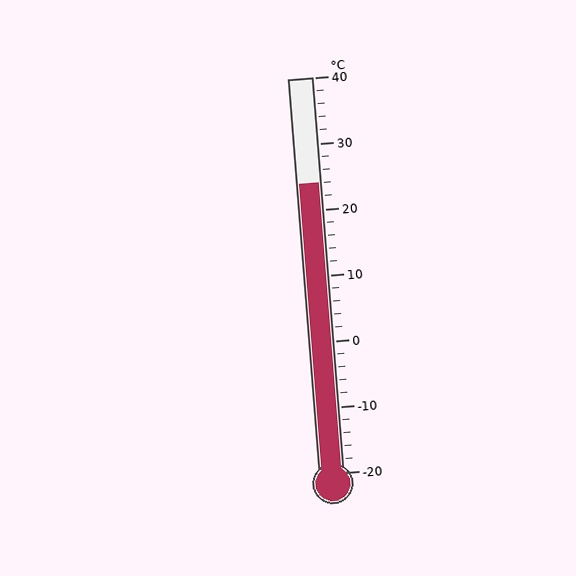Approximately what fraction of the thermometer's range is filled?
The thermometer is filled to approximately 75% of its range.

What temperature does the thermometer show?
The thermometer shows approximately 24°C.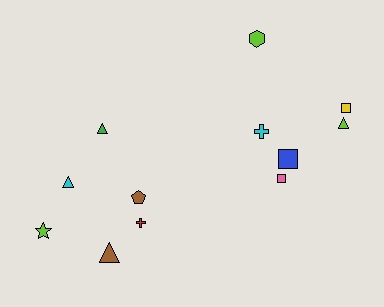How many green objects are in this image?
There is 1 green object.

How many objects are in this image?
There are 12 objects.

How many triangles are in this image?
There are 4 triangles.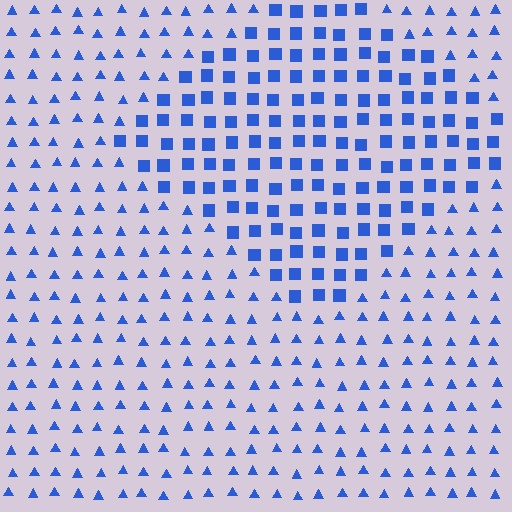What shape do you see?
I see a diamond.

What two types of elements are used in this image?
The image uses squares inside the diamond region and triangles outside it.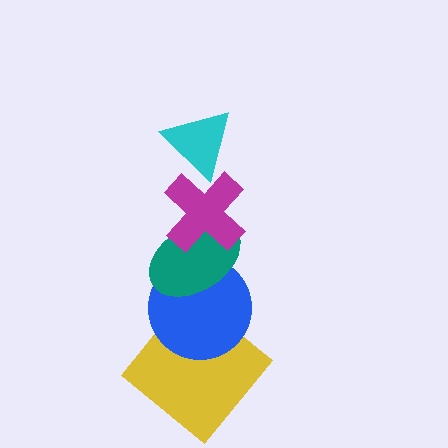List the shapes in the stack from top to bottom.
From top to bottom: the cyan triangle, the magenta cross, the teal ellipse, the blue circle, the yellow diamond.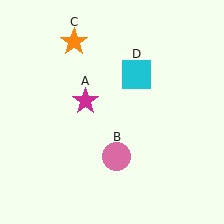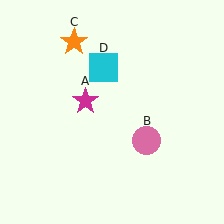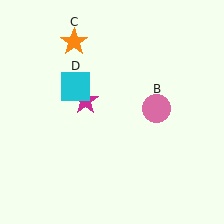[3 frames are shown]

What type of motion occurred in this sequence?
The pink circle (object B), cyan square (object D) rotated counterclockwise around the center of the scene.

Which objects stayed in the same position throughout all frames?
Magenta star (object A) and orange star (object C) remained stationary.